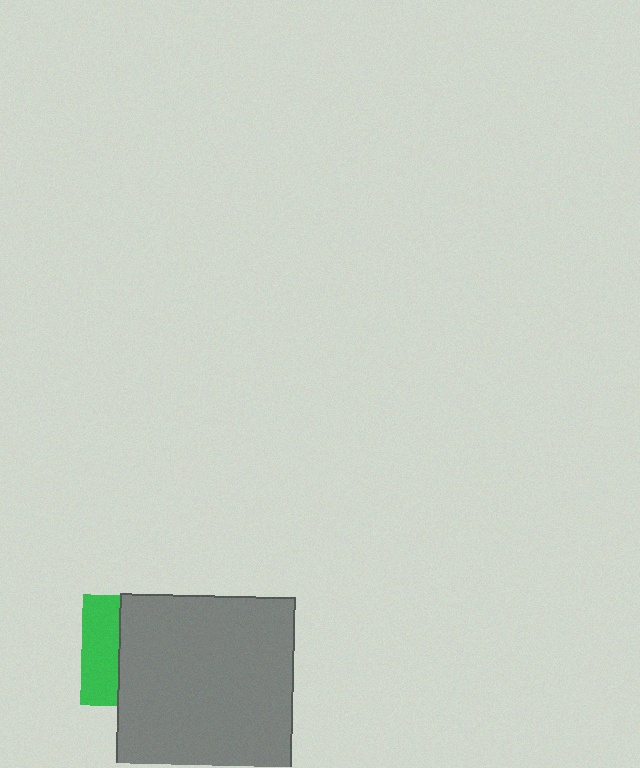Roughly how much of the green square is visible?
A small part of it is visible (roughly 34%).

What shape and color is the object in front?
The object in front is a gray square.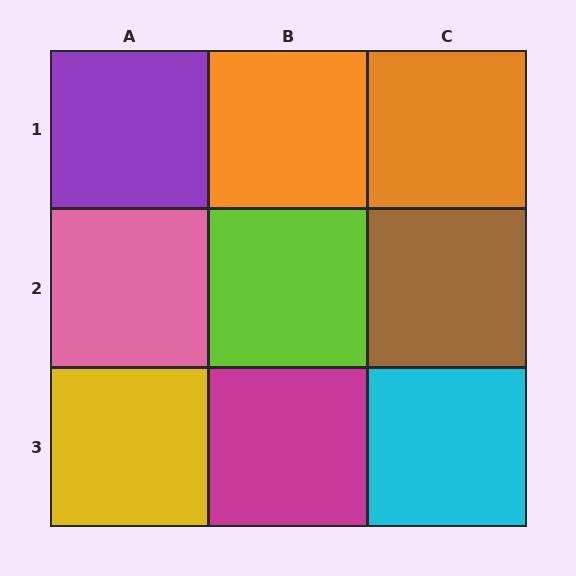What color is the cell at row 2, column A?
Pink.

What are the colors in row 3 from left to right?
Yellow, magenta, cyan.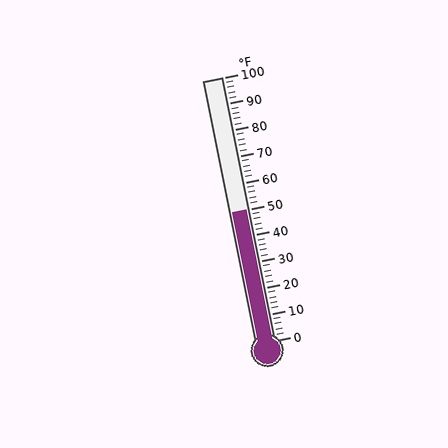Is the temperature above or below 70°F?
The temperature is below 70°F.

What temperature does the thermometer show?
The thermometer shows approximately 50°F.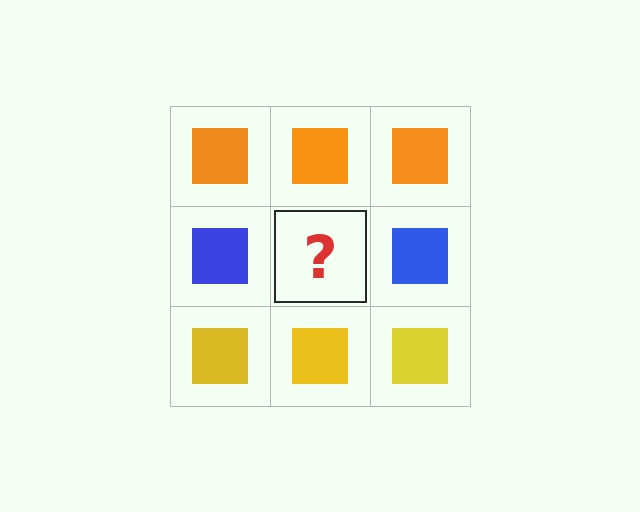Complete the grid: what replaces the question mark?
The question mark should be replaced with a blue square.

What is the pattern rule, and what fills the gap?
The rule is that each row has a consistent color. The gap should be filled with a blue square.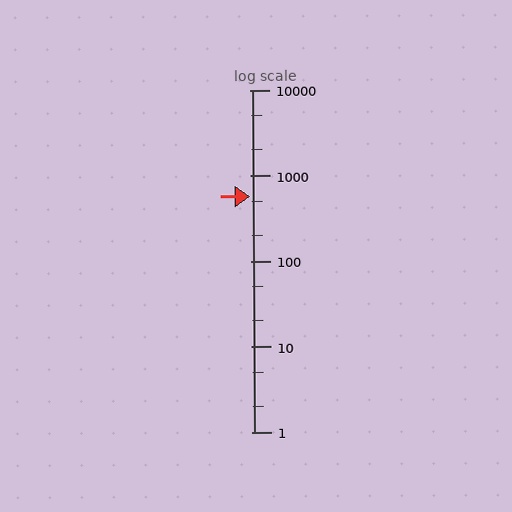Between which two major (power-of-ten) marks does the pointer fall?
The pointer is between 100 and 1000.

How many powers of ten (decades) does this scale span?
The scale spans 4 decades, from 1 to 10000.